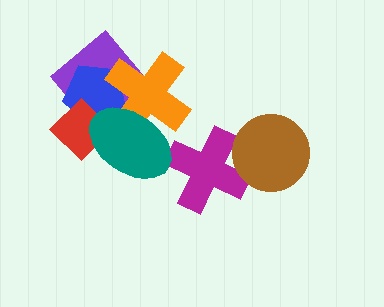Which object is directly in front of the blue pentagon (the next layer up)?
The orange cross is directly in front of the blue pentagon.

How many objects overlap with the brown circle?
1 object overlaps with the brown circle.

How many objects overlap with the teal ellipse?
4 objects overlap with the teal ellipse.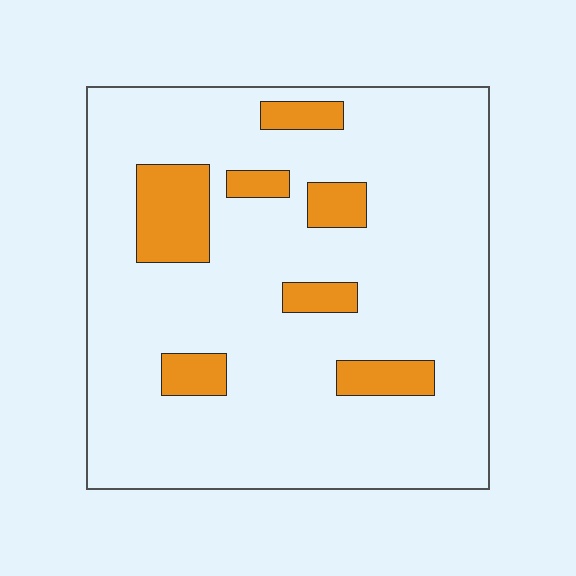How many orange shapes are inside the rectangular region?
7.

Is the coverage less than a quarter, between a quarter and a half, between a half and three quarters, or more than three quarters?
Less than a quarter.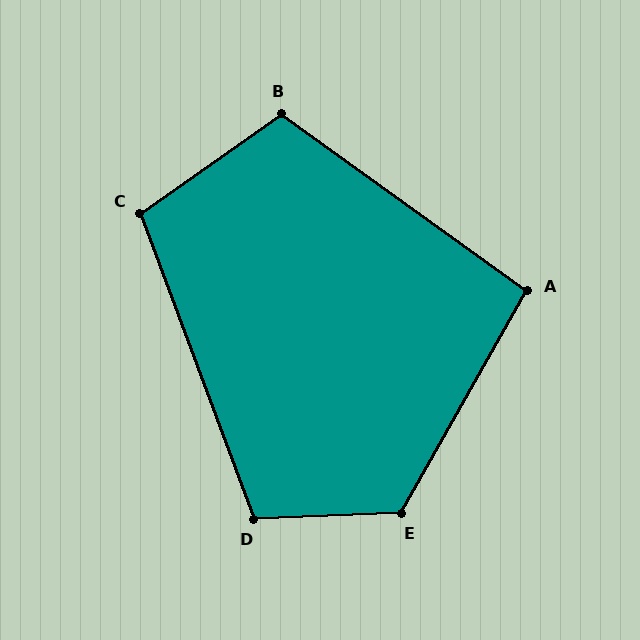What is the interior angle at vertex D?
Approximately 108 degrees (obtuse).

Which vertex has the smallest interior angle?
A, at approximately 96 degrees.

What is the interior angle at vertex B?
Approximately 109 degrees (obtuse).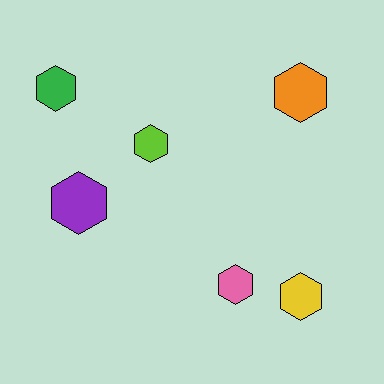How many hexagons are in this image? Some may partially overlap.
There are 6 hexagons.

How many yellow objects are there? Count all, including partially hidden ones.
There is 1 yellow object.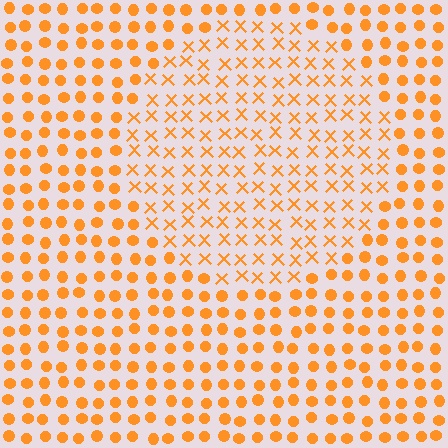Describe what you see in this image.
The image is filled with small orange elements arranged in a uniform grid. A circle-shaped region contains X marks, while the surrounding area contains circles. The boundary is defined purely by the change in element shape.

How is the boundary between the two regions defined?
The boundary is defined by a change in element shape: X marks inside vs. circles outside. All elements share the same color and spacing.